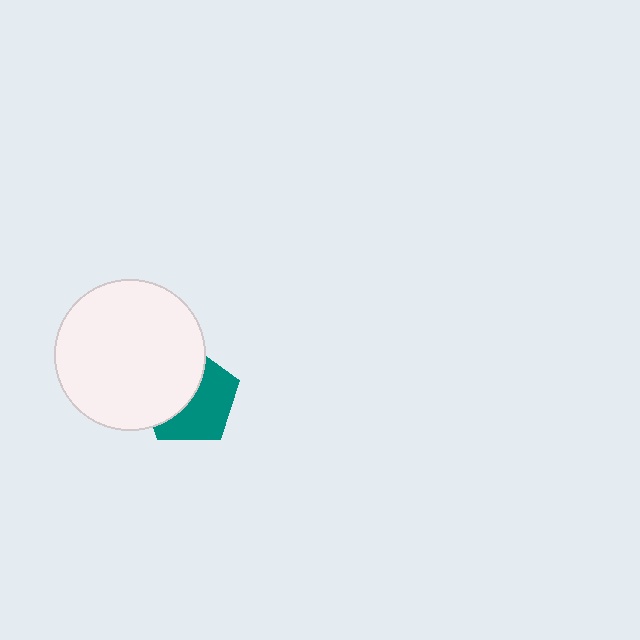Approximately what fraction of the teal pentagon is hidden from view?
Roughly 48% of the teal pentagon is hidden behind the white circle.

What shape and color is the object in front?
The object in front is a white circle.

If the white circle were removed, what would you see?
You would see the complete teal pentagon.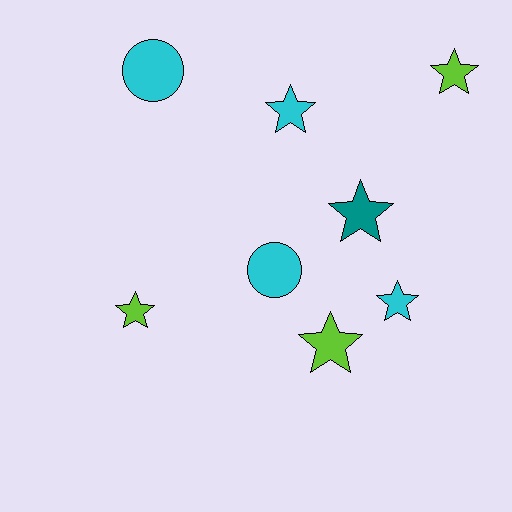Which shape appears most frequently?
Star, with 6 objects.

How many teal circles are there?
There are no teal circles.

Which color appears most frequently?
Cyan, with 4 objects.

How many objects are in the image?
There are 8 objects.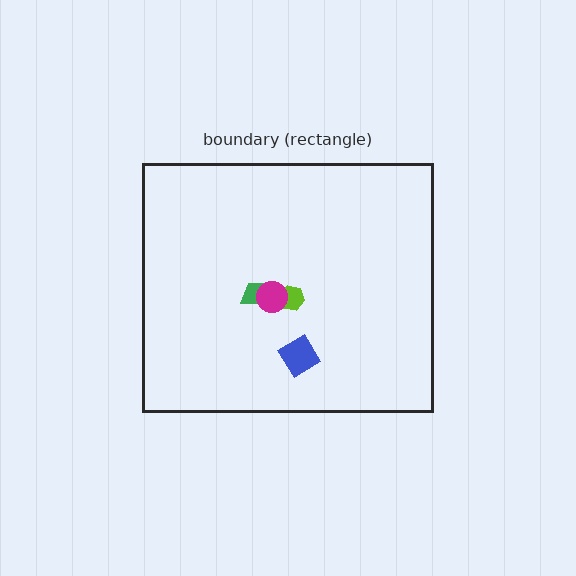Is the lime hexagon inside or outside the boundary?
Inside.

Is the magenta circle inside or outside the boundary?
Inside.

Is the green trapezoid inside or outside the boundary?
Inside.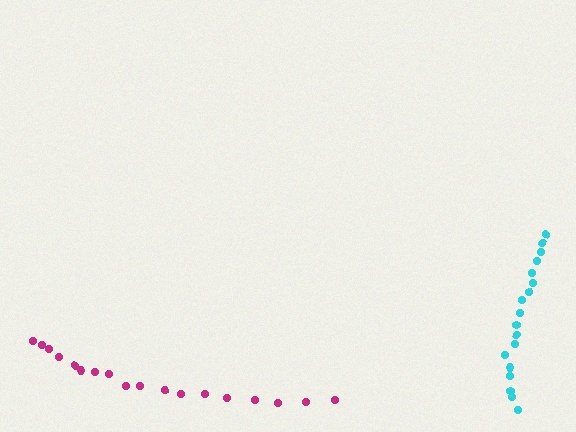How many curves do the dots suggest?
There are 2 distinct paths.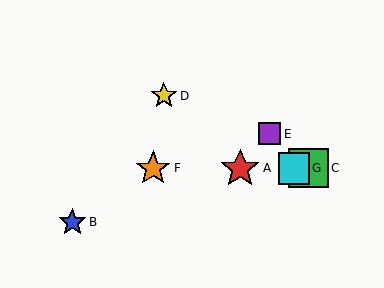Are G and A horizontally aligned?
Yes, both are at y≈168.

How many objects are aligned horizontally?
4 objects (A, C, F, G) are aligned horizontally.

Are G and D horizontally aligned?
No, G is at y≈168 and D is at y≈96.